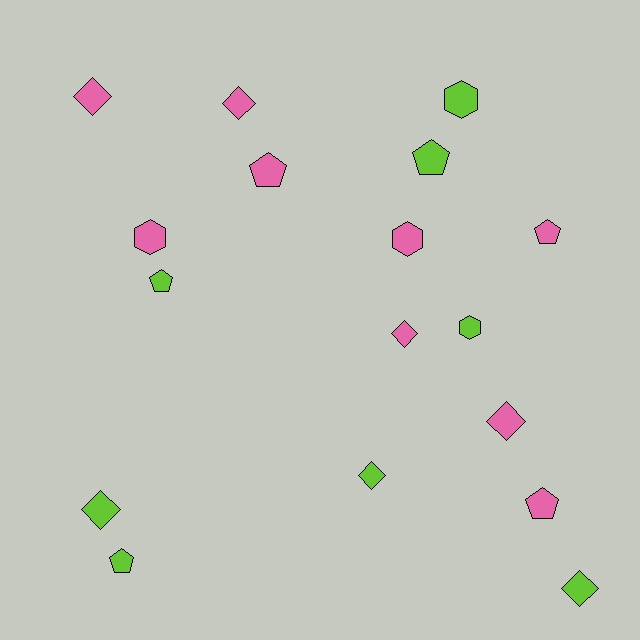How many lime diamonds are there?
There are 3 lime diamonds.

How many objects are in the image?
There are 17 objects.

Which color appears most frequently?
Pink, with 9 objects.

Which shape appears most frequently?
Diamond, with 7 objects.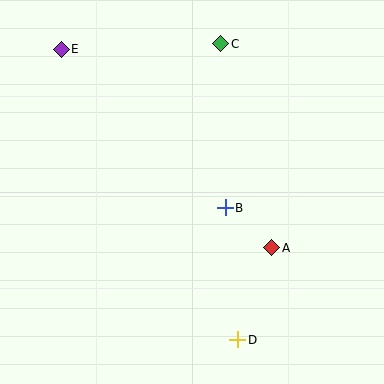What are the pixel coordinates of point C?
Point C is at (221, 44).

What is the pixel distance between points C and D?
The distance between C and D is 296 pixels.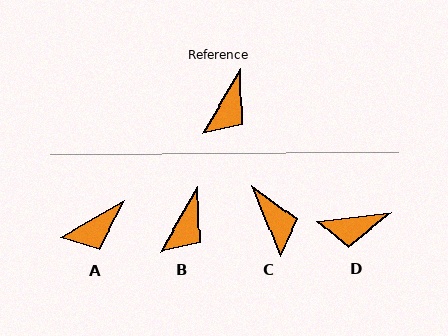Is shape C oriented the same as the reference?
No, it is off by about 52 degrees.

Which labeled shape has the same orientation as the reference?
B.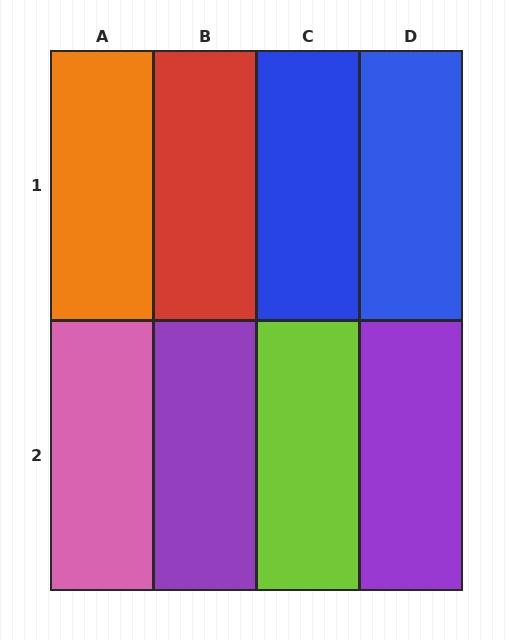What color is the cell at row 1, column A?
Orange.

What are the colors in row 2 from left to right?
Pink, purple, lime, purple.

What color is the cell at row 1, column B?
Red.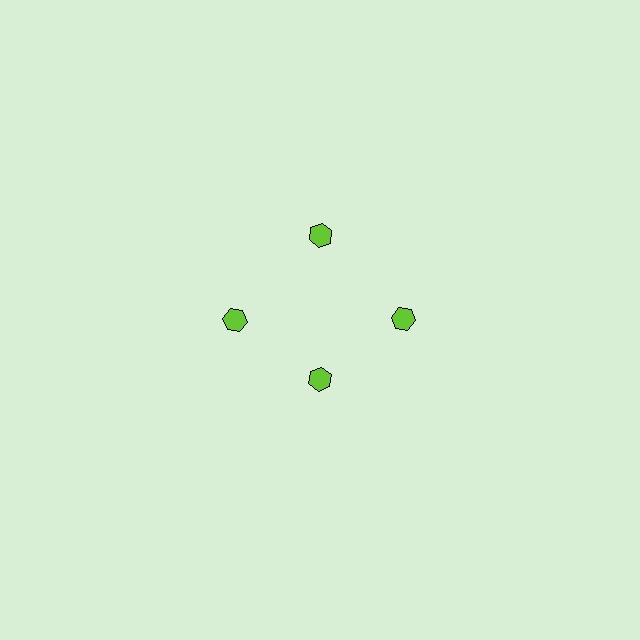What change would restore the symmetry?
The symmetry would be restored by moving it outward, back onto the ring so that all 4 hexagons sit at equal angles and equal distance from the center.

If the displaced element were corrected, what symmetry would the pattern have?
It would have 4-fold rotational symmetry — the pattern would map onto itself every 90 degrees.